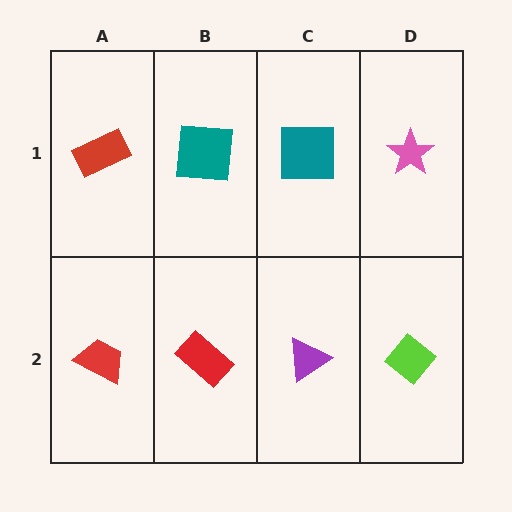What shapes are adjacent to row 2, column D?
A pink star (row 1, column D), a purple triangle (row 2, column C).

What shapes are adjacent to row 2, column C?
A teal square (row 1, column C), a red rectangle (row 2, column B), a lime diamond (row 2, column D).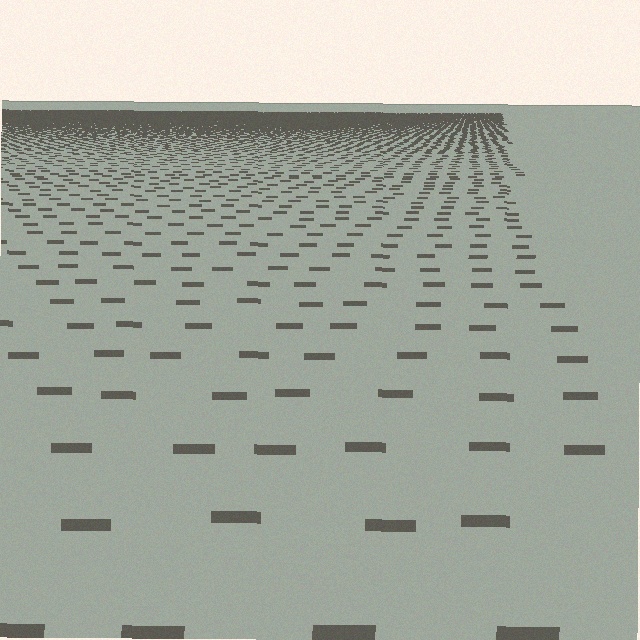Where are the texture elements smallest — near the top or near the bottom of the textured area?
Near the top.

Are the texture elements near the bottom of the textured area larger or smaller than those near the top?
Larger. Near the bottom, elements are closer to the viewer and appear at a bigger on-screen size.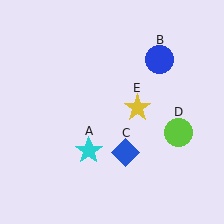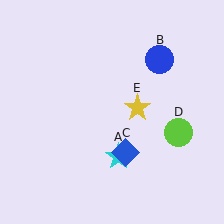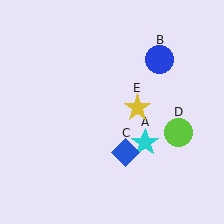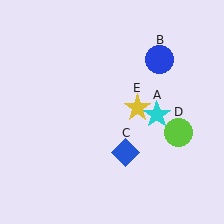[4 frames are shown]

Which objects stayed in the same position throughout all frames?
Blue circle (object B) and blue diamond (object C) and lime circle (object D) and yellow star (object E) remained stationary.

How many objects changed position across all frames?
1 object changed position: cyan star (object A).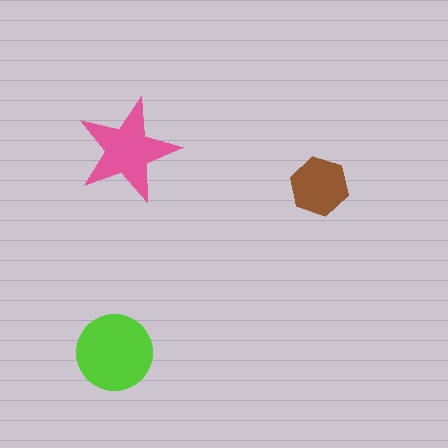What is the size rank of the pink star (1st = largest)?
2nd.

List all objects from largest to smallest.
The lime circle, the pink star, the brown hexagon.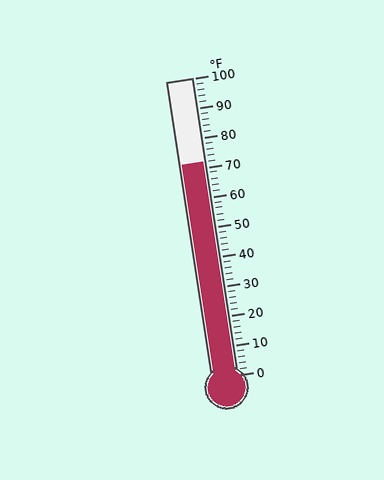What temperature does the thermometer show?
The thermometer shows approximately 72°F.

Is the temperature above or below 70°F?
The temperature is above 70°F.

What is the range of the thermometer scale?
The thermometer scale ranges from 0°F to 100°F.